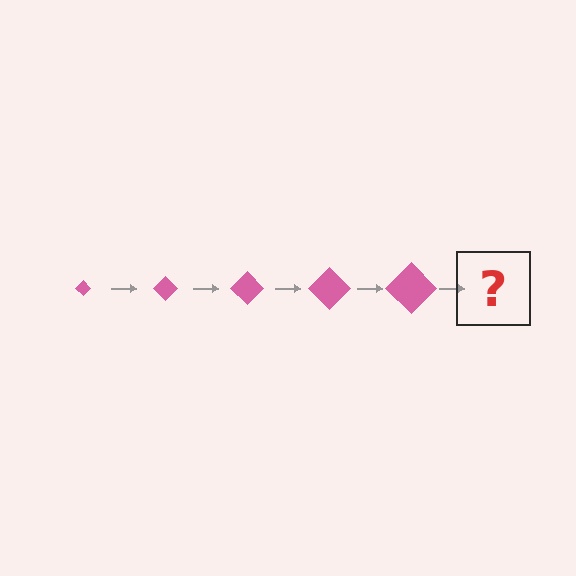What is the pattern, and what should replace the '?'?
The pattern is that the diamond gets progressively larger each step. The '?' should be a pink diamond, larger than the previous one.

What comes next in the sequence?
The next element should be a pink diamond, larger than the previous one.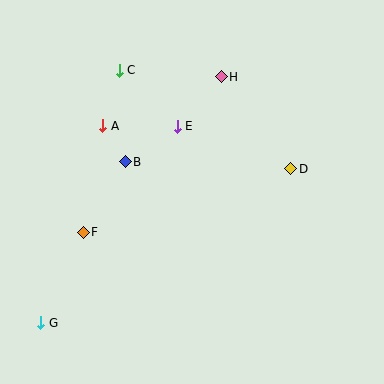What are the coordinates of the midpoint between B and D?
The midpoint between B and D is at (208, 165).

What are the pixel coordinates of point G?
Point G is at (41, 323).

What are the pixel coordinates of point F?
Point F is at (83, 232).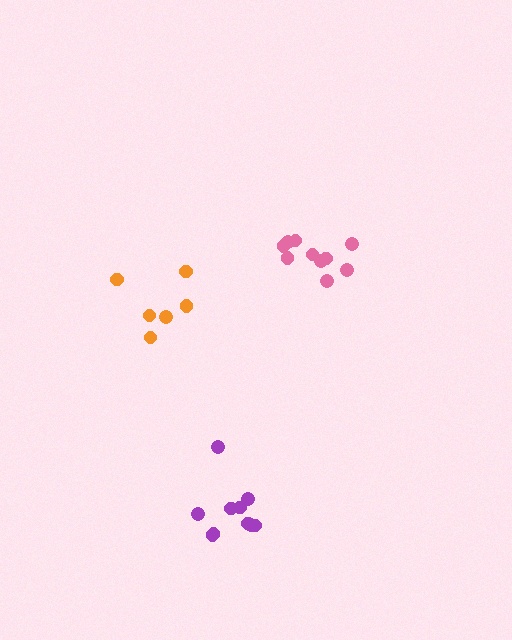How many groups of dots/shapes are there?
There are 3 groups.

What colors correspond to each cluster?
The clusters are colored: purple, pink, orange.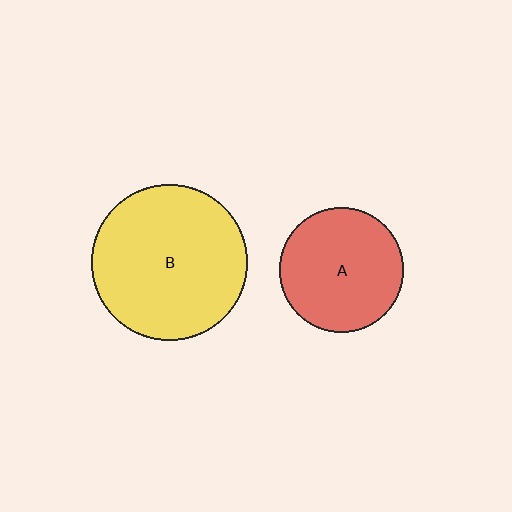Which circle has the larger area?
Circle B (yellow).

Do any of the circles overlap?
No, none of the circles overlap.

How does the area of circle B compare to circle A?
Approximately 1.6 times.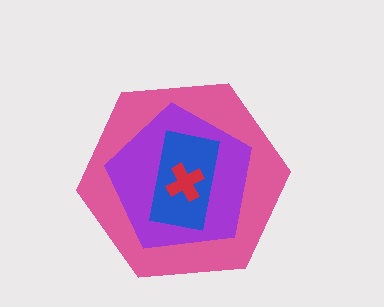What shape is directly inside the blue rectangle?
The red cross.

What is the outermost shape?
The pink hexagon.